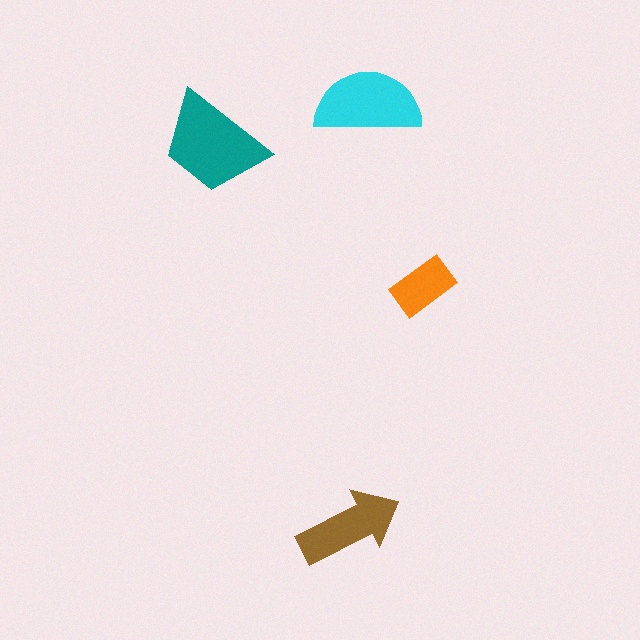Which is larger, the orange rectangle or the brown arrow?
The brown arrow.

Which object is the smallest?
The orange rectangle.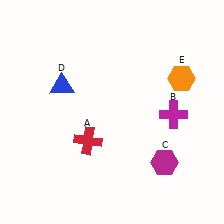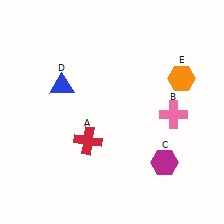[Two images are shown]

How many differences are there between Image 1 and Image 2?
There is 1 difference between the two images.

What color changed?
The cross (B) changed from magenta in Image 1 to pink in Image 2.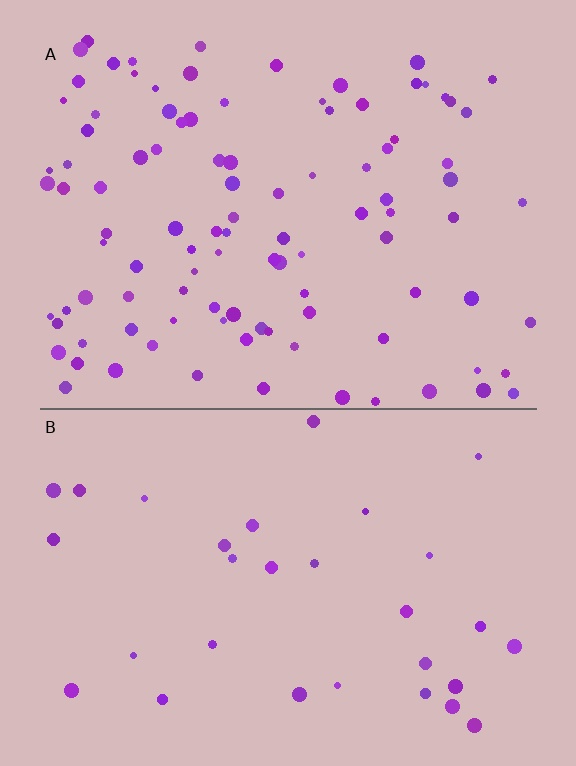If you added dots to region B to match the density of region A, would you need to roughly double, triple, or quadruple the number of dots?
Approximately triple.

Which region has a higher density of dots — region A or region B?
A (the top).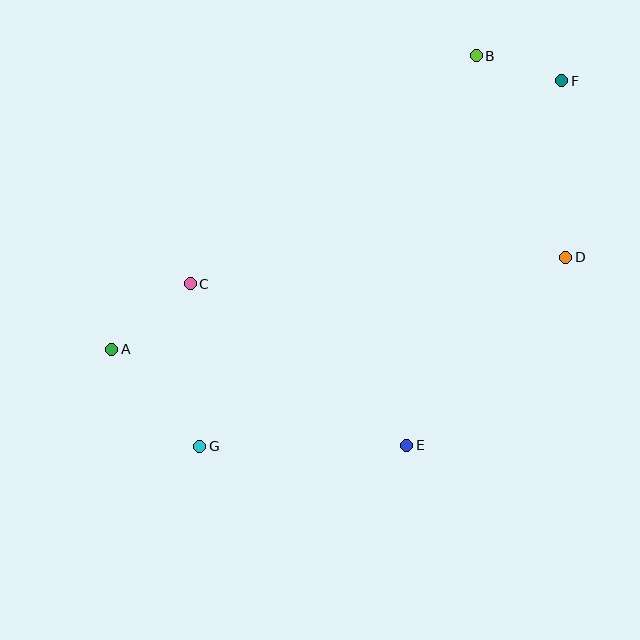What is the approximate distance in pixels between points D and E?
The distance between D and E is approximately 246 pixels.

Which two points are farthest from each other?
Points A and F are farthest from each other.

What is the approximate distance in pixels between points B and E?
The distance between B and E is approximately 396 pixels.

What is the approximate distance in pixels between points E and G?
The distance between E and G is approximately 207 pixels.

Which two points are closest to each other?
Points B and F are closest to each other.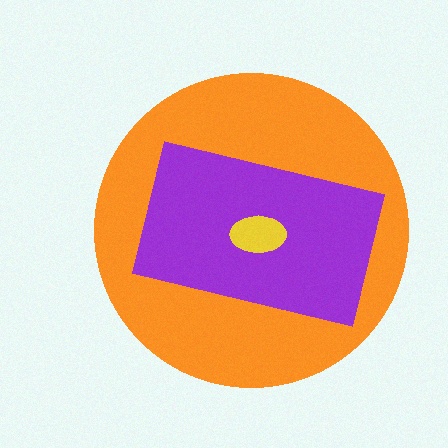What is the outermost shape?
The orange circle.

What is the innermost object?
The yellow ellipse.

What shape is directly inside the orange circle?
The purple rectangle.